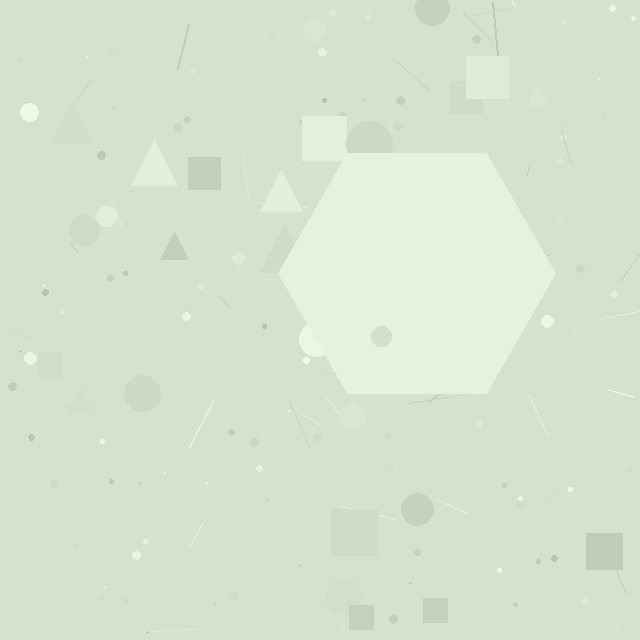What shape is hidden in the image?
A hexagon is hidden in the image.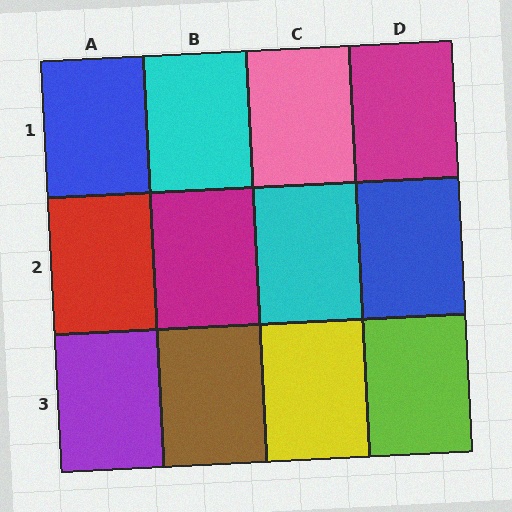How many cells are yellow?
1 cell is yellow.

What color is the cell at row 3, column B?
Brown.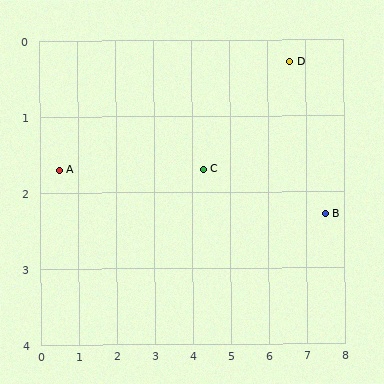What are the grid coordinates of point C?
Point C is at approximately (4.3, 1.7).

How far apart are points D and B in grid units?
Points D and B are about 2.2 grid units apart.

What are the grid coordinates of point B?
Point B is at approximately (7.5, 2.3).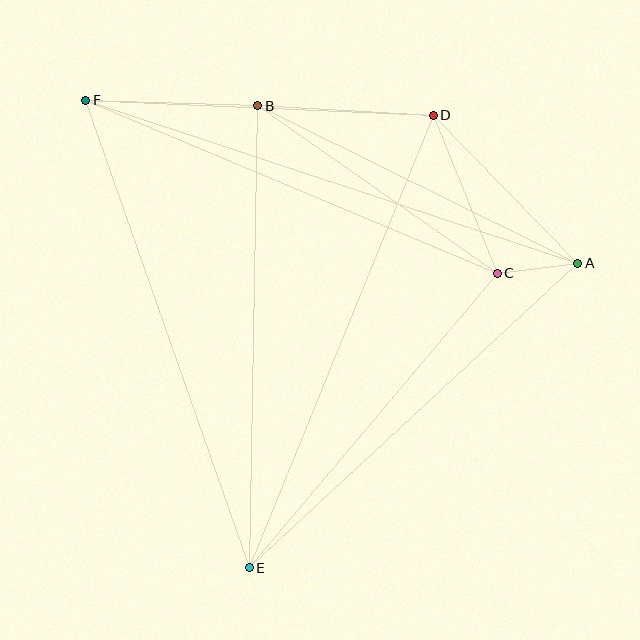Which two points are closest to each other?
Points A and C are closest to each other.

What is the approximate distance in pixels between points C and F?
The distance between C and F is approximately 446 pixels.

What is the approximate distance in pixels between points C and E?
The distance between C and E is approximately 385 pixels.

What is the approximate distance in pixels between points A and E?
The distance between A and E is approximately 448 pixels.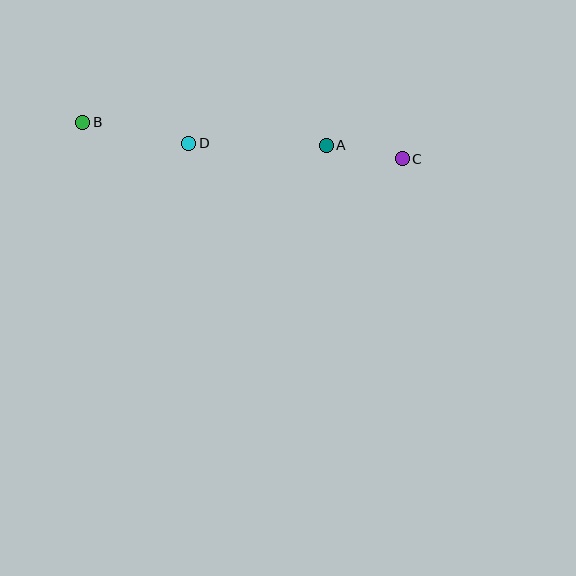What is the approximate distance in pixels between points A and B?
The distance between A and B is approximately 245 pixels.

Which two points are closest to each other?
Points A and C are closest to each other.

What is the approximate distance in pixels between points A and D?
The distance between A and D is approximately 137 pixels.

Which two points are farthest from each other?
Points B and C are farthest from each other.